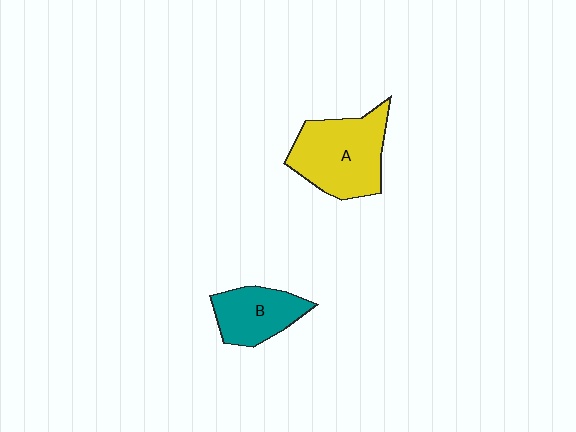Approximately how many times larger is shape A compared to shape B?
Approximately 1.6 times.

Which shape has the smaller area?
Shape B (teal).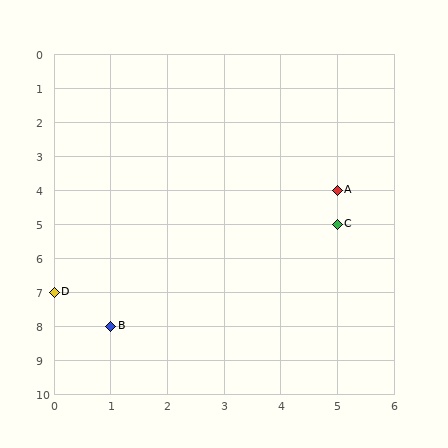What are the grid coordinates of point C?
Point C is at grid coordinates (5, 5).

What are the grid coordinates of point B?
Point B is at grid coordinates (1, 8).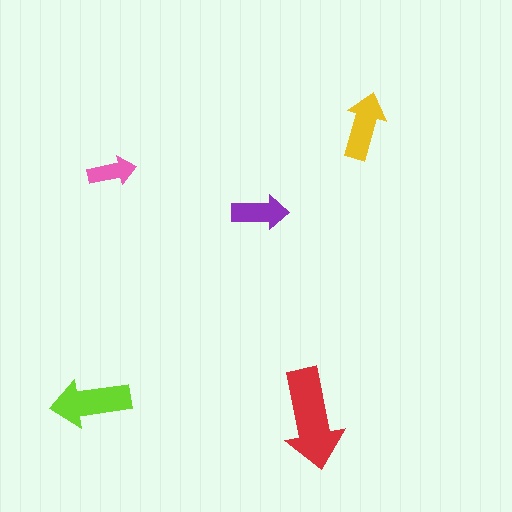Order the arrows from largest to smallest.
the red one, the lime one, the yellow one, the purple one, the pink one.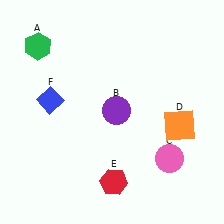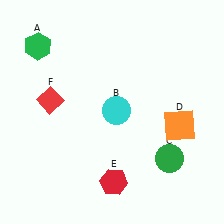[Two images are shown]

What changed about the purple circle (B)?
In Image 1, B is purple. In Image 2, it changed to cyan.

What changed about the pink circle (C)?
In Image 1, C is pink. In Image 2, it changed to green.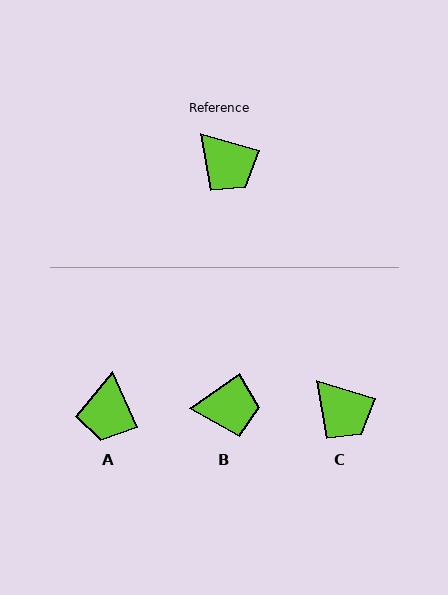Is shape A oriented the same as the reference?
No, it is off by about 49 degrees.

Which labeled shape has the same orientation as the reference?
C.